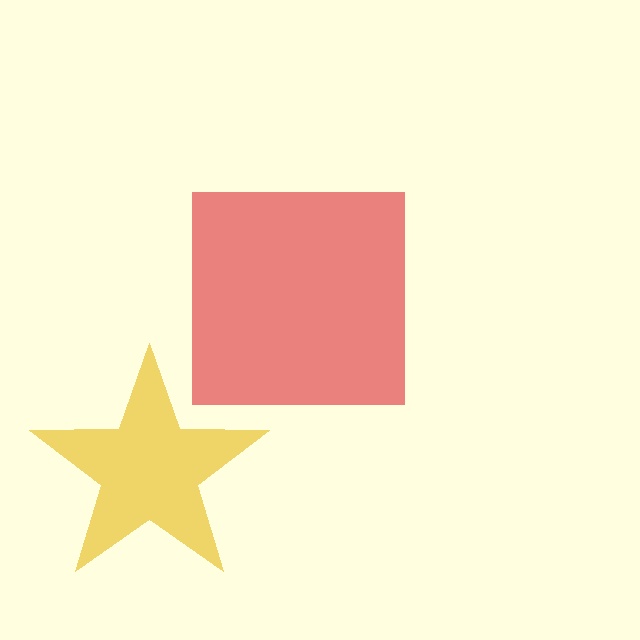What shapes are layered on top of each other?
The layered shapes are: a red square, a yellow star.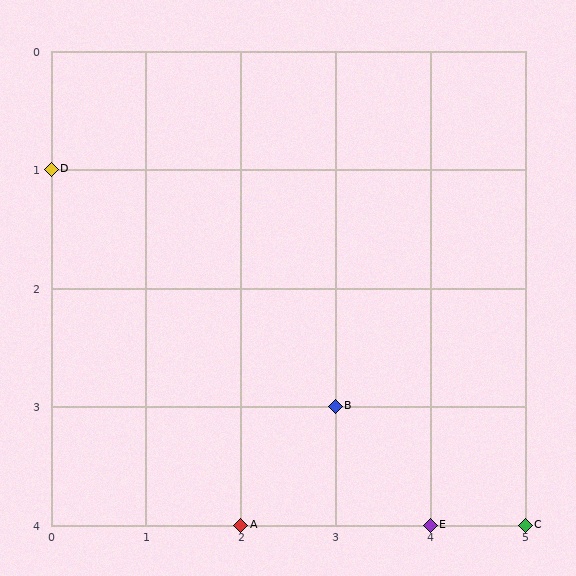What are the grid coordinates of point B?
Point B is at grid coordinates (3, 3).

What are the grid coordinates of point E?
Point E is at grid coordinates (4, 4).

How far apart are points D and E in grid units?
Points D and E are 4 columns and 3 rows apart (about 5.0 grid units diagonally).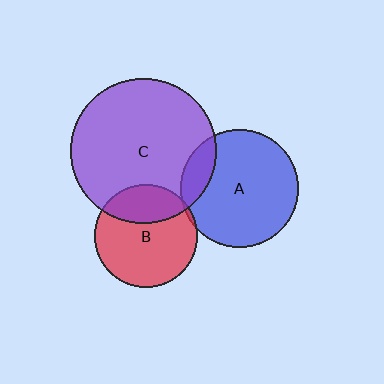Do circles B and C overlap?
Yes.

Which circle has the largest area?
Circle C (purple).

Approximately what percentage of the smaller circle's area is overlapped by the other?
Approximately 30%.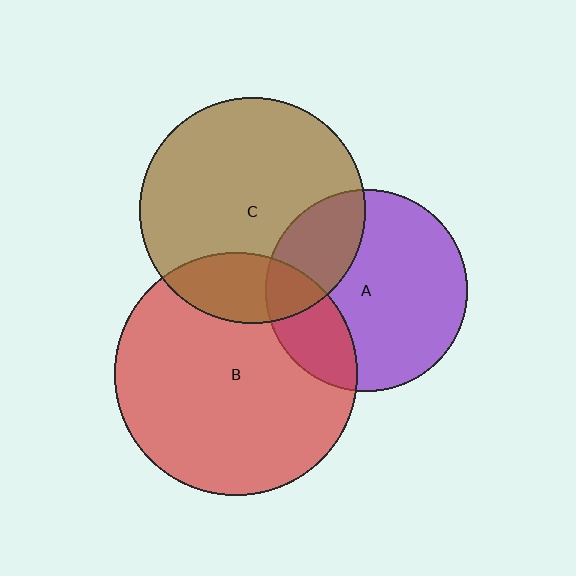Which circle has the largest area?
Circle B (red).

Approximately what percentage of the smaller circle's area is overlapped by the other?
Approximately 20%.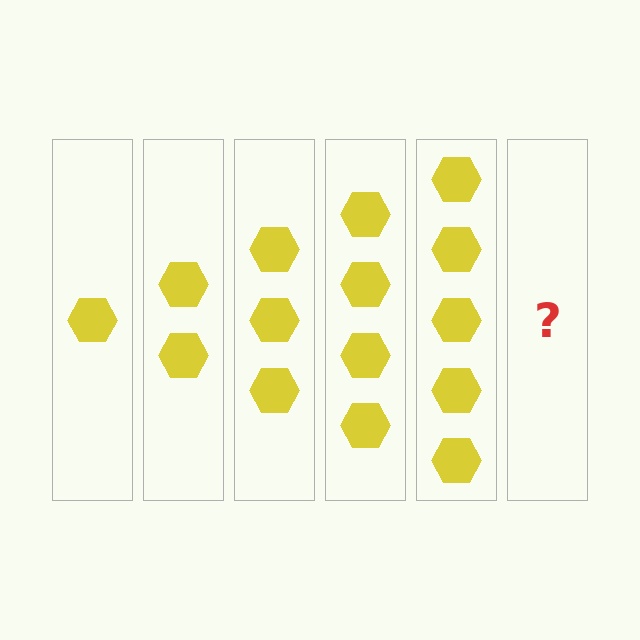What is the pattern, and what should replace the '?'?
The pattern is that each step adds one more hexagon. The '?' should be 6 hexagons.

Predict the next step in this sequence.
The next step is 6 hexagons.